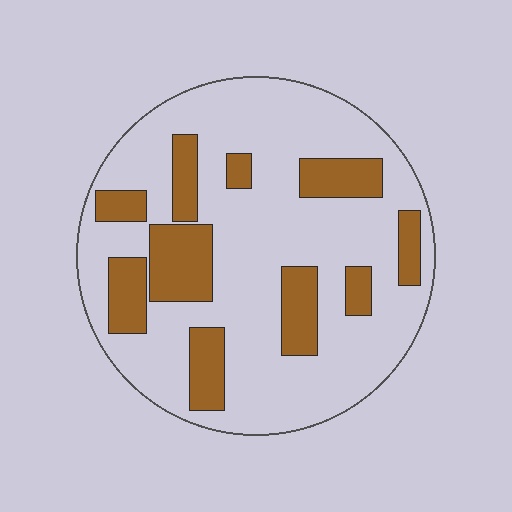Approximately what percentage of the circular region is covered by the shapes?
Approximately 25%.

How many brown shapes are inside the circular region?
10.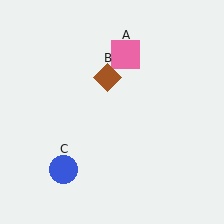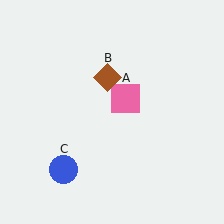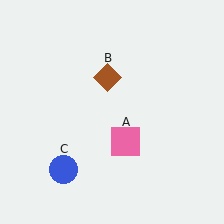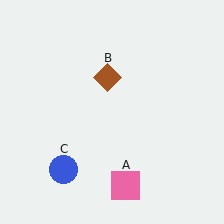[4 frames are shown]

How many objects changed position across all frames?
1 object changed position: pink square (object A).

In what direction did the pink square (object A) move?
The pink square (object A) moved down.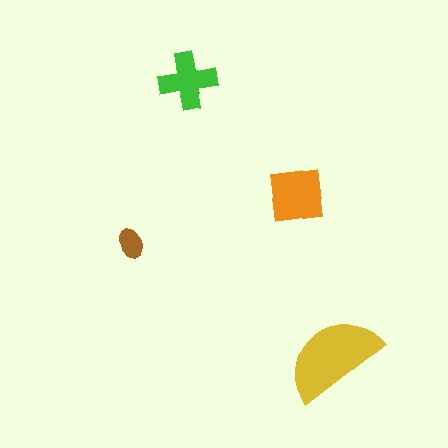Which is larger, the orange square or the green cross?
The orange square.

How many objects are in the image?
There are 4 objects in the image.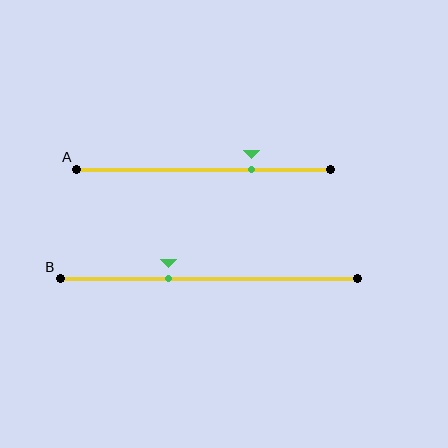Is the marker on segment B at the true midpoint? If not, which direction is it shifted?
No, the marker on segment B is shifted to the left by about 13% of the segment length.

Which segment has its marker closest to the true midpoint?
Segment B has its marker closest to the true midpoint.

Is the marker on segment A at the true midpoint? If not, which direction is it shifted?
No, the marker on segment A is shifted to the right by about 19% of the segment length.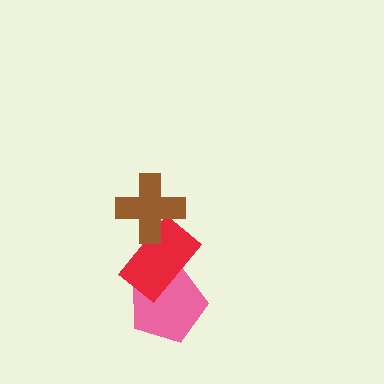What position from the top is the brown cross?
The brown cross is 1st from the top.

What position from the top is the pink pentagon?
The pink pentagon is 3rd from the top.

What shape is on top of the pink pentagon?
The red rectangle is on top of the pink pentagon.